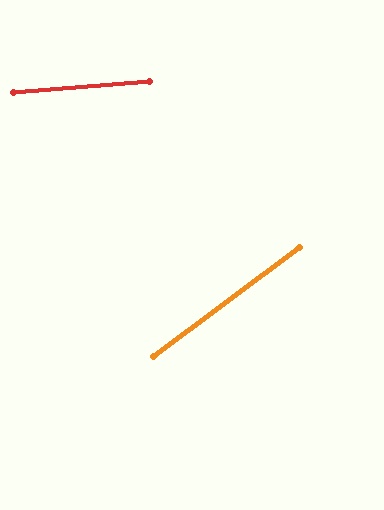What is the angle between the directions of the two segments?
Approximately 32 degrees.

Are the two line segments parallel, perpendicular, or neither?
Neither parallel nor perpendicular — they differ by about 32°.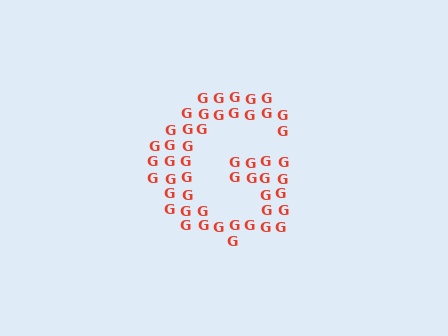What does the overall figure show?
The overall figure shows the letter G.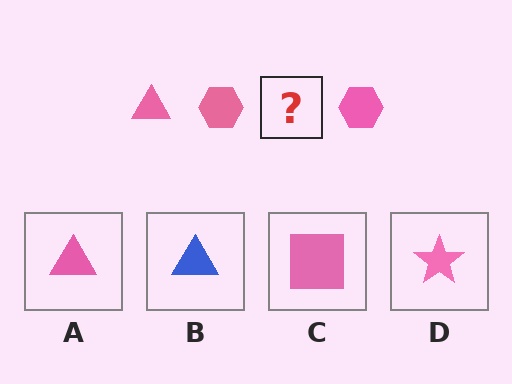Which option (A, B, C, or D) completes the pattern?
A.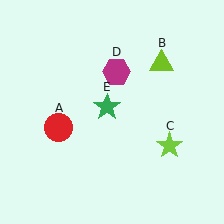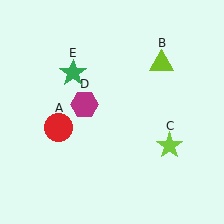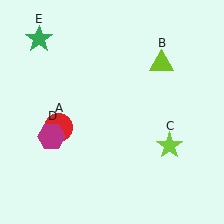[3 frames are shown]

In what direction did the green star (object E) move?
The green star (object E) moved up and to the left.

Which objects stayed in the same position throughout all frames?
Red circle (object A) and lime triangle (object B) and lime star (object C) remained stationary.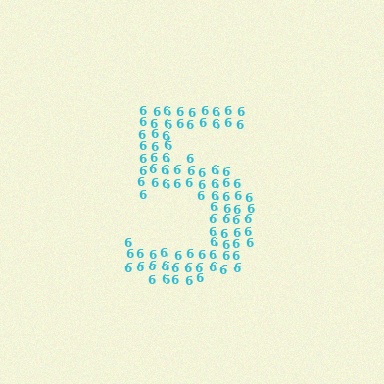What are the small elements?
The small elements are digit 6's.